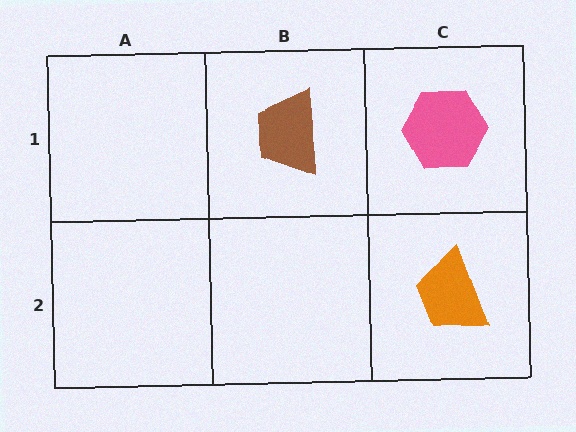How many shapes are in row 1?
2 shapes.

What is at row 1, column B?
A brown trapezoid.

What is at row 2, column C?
An orange trapezoid.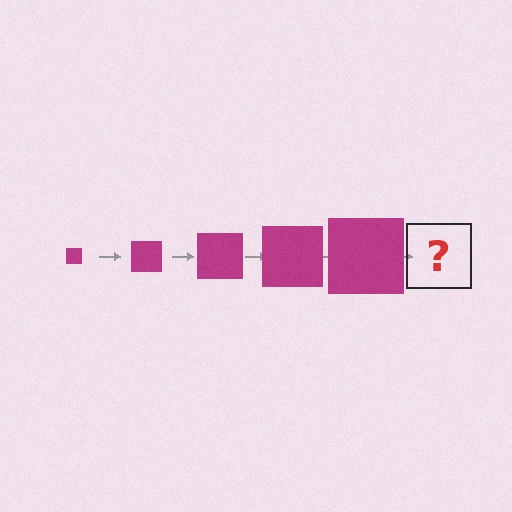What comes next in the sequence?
The next element should be a magenta square, larger than the previous one.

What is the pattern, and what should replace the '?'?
The pattern is that the square gets progressively larger each step. The '?' should be a magenta square, larger than the previous one.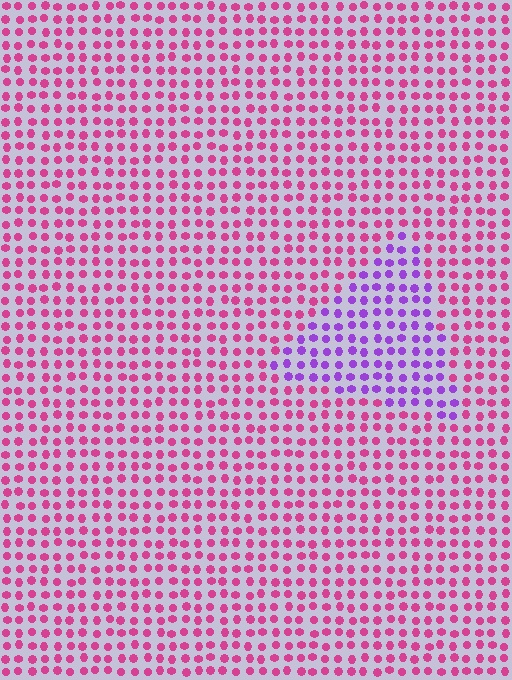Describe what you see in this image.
The image is filled with small magenta elements in a uniform arrangement. A triangle-shaped region is visible where the elements are tinted to a slightly different hue, forming a subtle color boundary.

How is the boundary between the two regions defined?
The boundary is defined purely by a slight shift in hue (about 51 degrees). Spacing, size, and orientation are identical on both sides.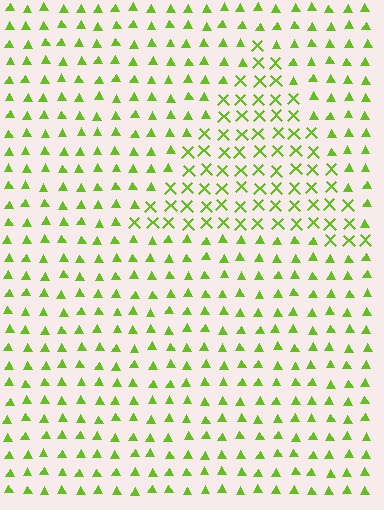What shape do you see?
I see a triangle.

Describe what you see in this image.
The image is filled with small lime elements arranged in a uniform grid. A triangle-shaped region contains X marks, while the surrounding area contains triangles. The boundary is defined purely by the change in element shape.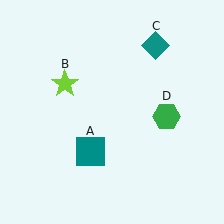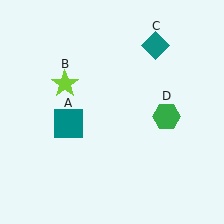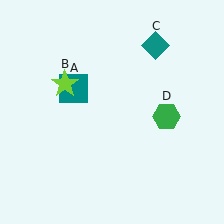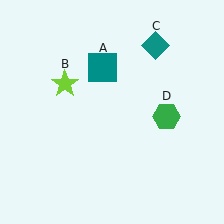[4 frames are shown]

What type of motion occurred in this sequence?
The teal square (object A) rotated clockwise around the center of the scene.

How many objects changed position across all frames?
1 object changed position: teal square (object A).